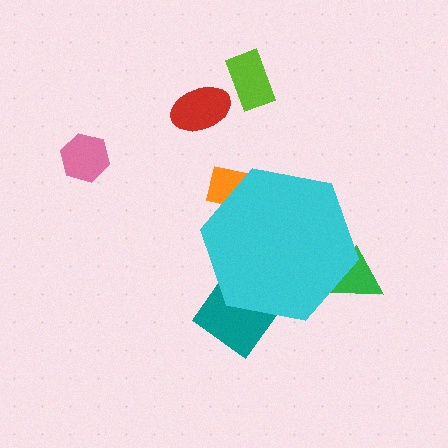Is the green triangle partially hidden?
Yes, the green triangle is partially hidden behind the cyan hexagon.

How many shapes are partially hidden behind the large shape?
3 shapes are partially hidden.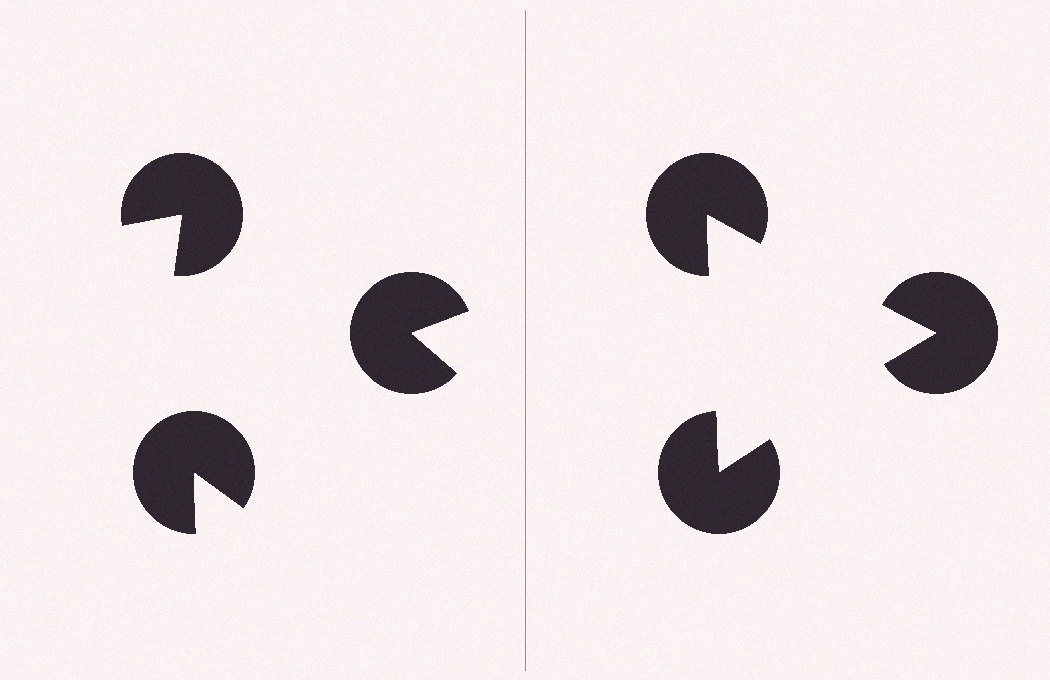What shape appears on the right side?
An illusory triangle.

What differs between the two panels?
The pac-man discs are positioned identically on both sides; only the wedge orientations differ. On the right they align to a triangle; on the left they are misaligned.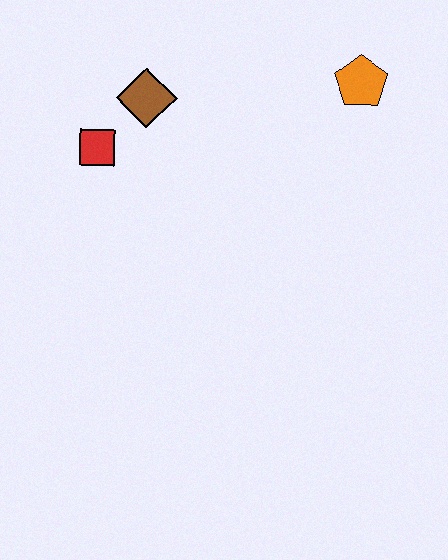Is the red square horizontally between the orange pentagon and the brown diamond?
No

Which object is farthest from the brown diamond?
The orange pentagon is farthest from the brown diamond.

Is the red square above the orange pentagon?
No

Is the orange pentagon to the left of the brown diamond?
No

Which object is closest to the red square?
The brown diamond is closest to the red square.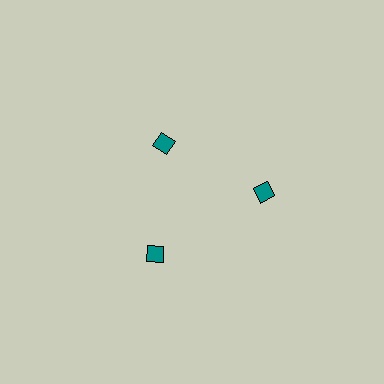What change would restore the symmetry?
The symmetry would be restored by moving it outward, back onto the ring so that all 3 diamonds sit at equal angles and equal distance from the center.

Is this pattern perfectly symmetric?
No. The 3 teal diamonds are arranged in a ring, but one element near the 11 o'clock position is pulled inward toward the center, breaking the 3-fold rotational symmetry.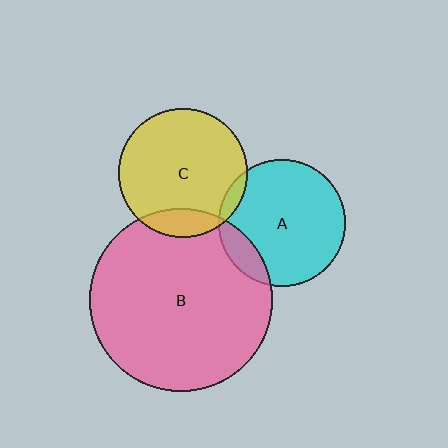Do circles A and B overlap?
Yes.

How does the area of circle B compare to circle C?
Approximately 2.0 times.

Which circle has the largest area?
Circle B (pink).